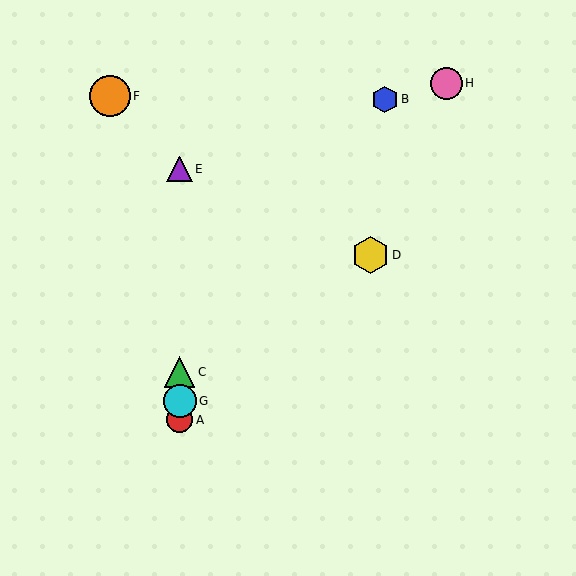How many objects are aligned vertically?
4 objects (A, C, E, G) are aligned vertically.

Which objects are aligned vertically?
Objects A, C, E, G are aligned vertically.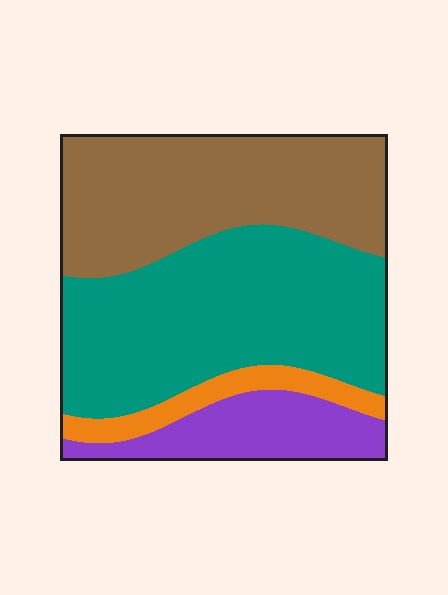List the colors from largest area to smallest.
From largest to smallest: teal, brown, purple, orange.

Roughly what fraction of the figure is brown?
Brown covers about 35% of the figure.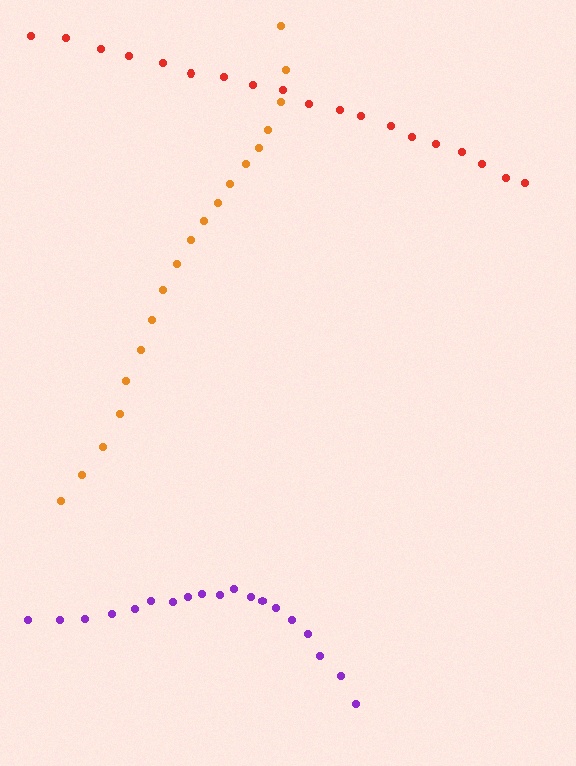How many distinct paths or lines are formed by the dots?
There are 3 distinct paths.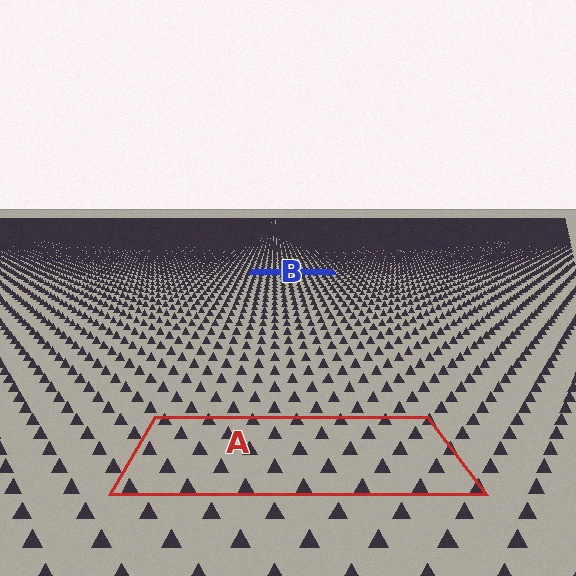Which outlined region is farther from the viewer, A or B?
Region B is farther from the viewer — the texture elements inside it appear smaller and more densely packed.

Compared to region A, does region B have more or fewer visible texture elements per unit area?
Region B has more texture elements per unit area — they are packed more densely because it is farther away.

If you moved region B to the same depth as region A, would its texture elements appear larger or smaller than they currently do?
They would appear larger. At a closer depth, the same texture elements are projected at a bigger on-screen size.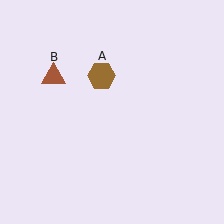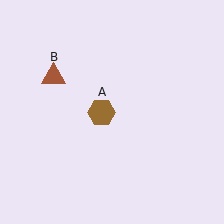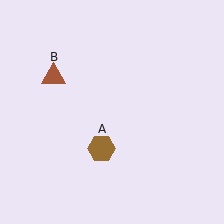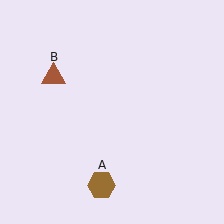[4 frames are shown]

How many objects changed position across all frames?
1 object changed position: brown hexagon (object A).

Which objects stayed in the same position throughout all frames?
Brown triangle (object B) remained stationary.